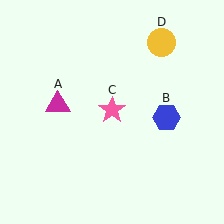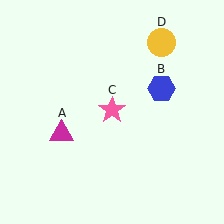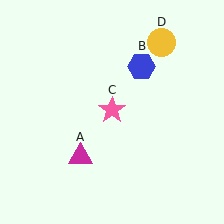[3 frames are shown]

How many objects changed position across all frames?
2 objects changed position: magenta triangle (object A), blue hexagon (object B).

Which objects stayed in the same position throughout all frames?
Pink star (object C) and yellow circle (object D) remained stationary.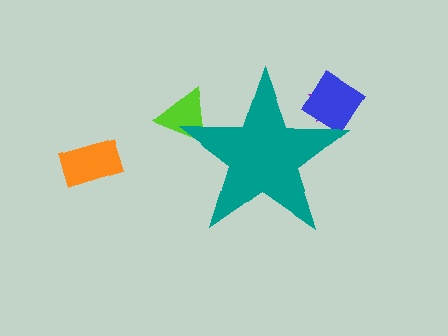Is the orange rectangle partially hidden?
No, the orange rectangle is fully visible.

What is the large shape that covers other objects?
A teal star.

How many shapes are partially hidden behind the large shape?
3 shapes are partially hidden.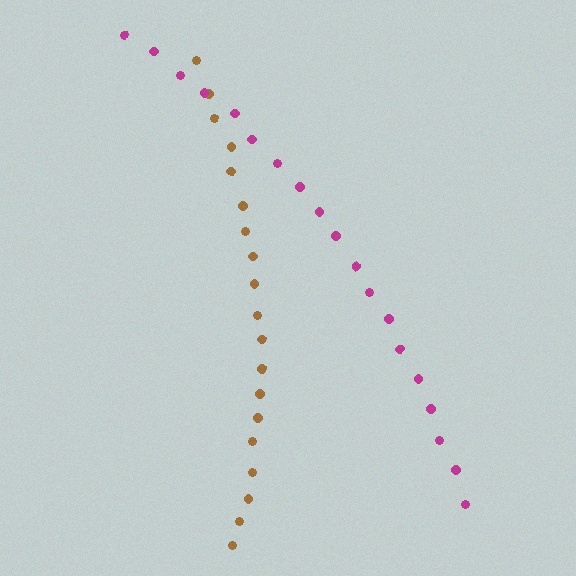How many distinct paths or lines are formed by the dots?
There are 2 distinct paths.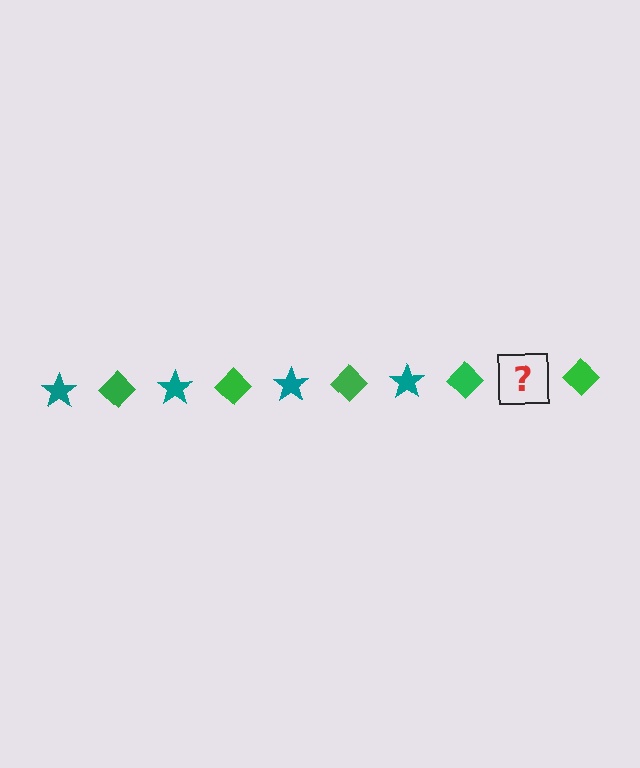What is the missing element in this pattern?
The missing element is a teal star.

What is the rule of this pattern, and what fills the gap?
The rule is that the pattern alternates between teal star and green diamond. The gap should be filled with a teal star.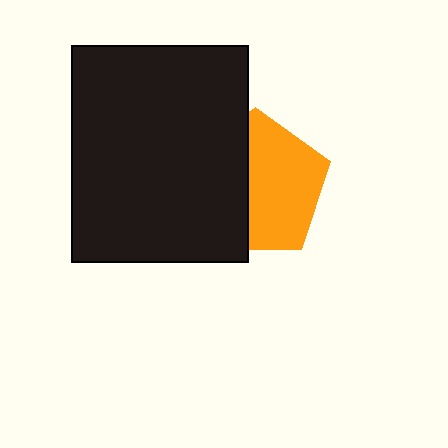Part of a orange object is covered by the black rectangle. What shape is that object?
It is a pentagon.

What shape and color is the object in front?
The object in front is a black rectangle.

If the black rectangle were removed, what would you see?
You would see the complete orange pentagon.